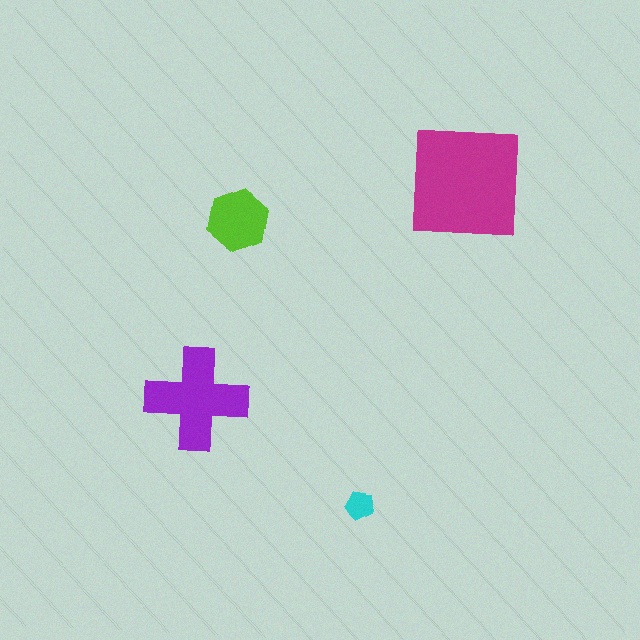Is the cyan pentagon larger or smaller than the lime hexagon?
Smaller.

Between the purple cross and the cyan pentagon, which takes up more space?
The purple cross.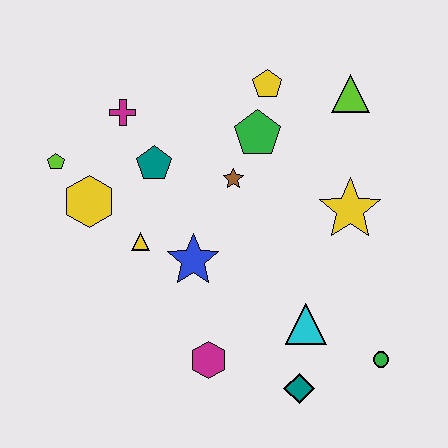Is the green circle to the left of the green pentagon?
No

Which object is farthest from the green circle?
The lime pentagon is farthest from the green circle.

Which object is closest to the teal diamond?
The cyan triangle is closest to the teal diamond.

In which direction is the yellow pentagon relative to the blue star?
The yellow pentagon is above the blue star.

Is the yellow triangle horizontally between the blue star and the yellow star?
No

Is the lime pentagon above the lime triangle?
No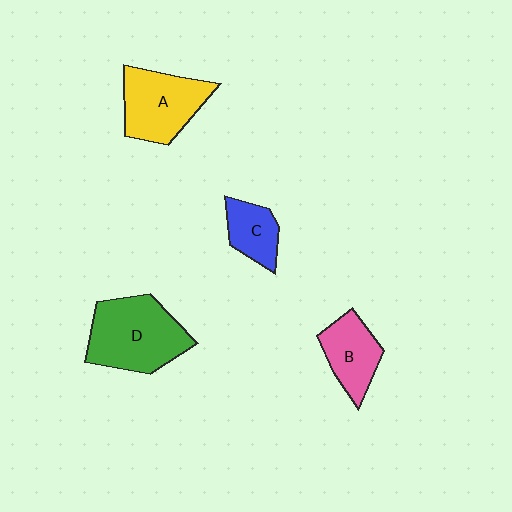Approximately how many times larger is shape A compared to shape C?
Approximately 1.8 times.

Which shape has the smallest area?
Shape C (blue).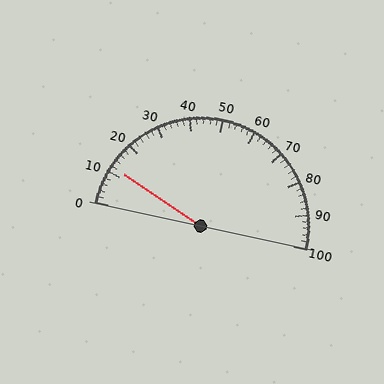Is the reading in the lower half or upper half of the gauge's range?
The reading is in the lower half of the range (0 to 100).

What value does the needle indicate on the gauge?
The needle indicates approximately 12.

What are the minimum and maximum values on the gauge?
The gauge ranges from 0 to 100.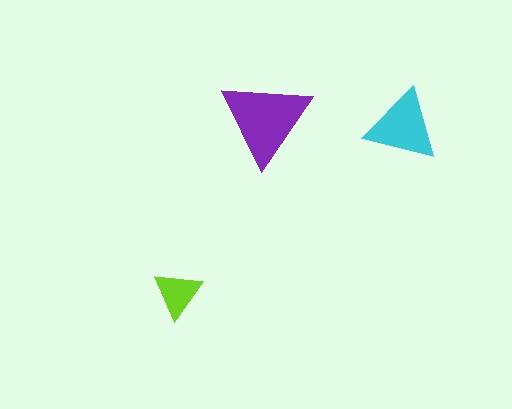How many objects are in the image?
There are 3 objects in the image.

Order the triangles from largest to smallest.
the purple one, the cyan one, the lime one.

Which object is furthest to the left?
The lime triangle is leftmost.